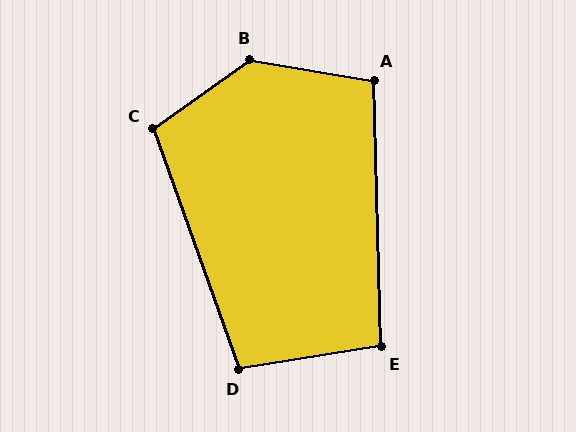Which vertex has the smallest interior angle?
E, at approximately 97 degrees.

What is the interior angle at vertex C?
Approximately 106 degrees (obtuse).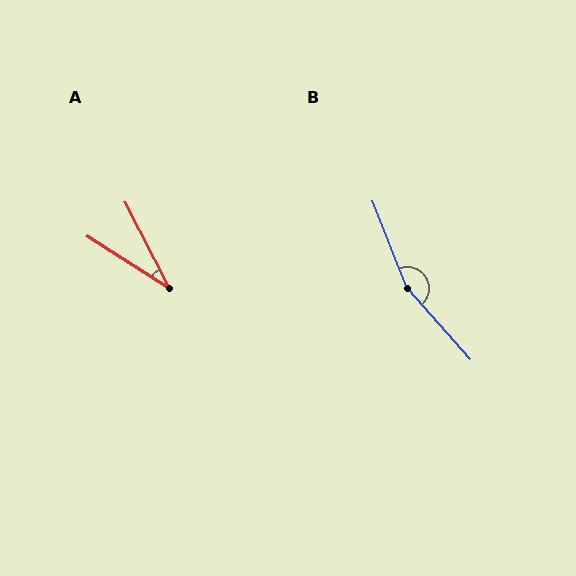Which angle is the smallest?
A, at approximately 30 degrees.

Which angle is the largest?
B, at approximately 160 degrees.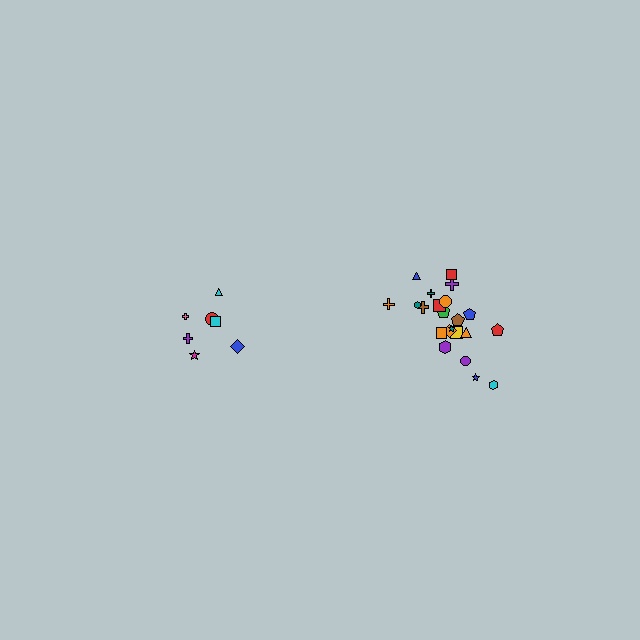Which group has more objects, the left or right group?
The right group.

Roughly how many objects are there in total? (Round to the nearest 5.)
Roughly 30 objects in total.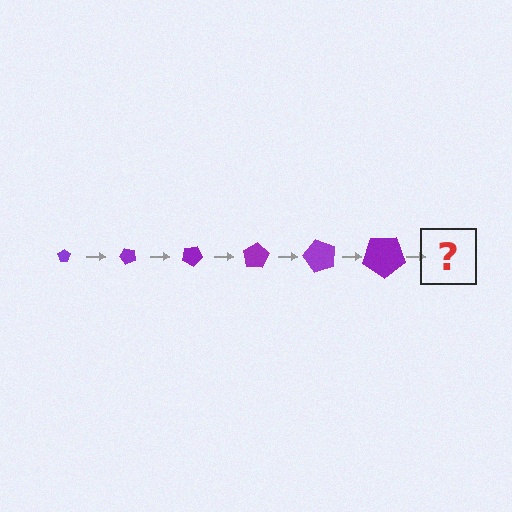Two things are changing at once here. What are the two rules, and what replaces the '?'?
The two rules are that the pentagon grows larger each step and it rotates 50 degrees each step. The '?' should be a pentagon, larger than the previous one and rotated 300 degrees from the start.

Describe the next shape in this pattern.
It should be a pentagon, larger than the previous one and rotated 300 degrees from the start.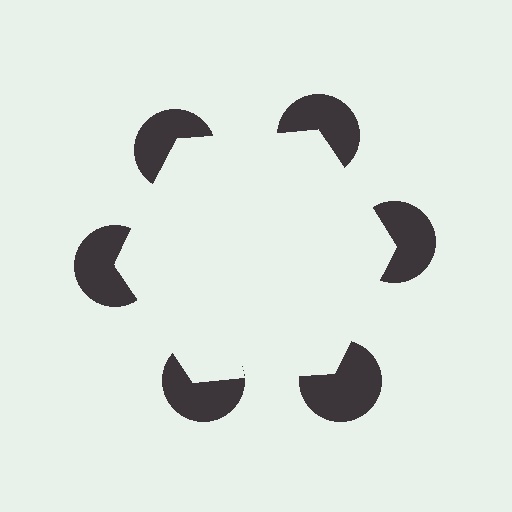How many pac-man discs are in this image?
There are 6 — one at each vertex of the illusory hexagon.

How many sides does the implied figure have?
6 sides.